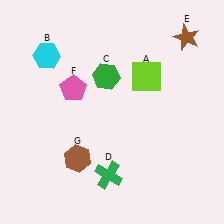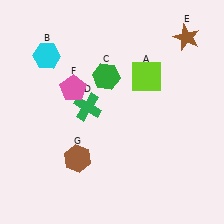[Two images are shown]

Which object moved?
The green cross (D) moved up.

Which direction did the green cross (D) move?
The green cross (D) moved up.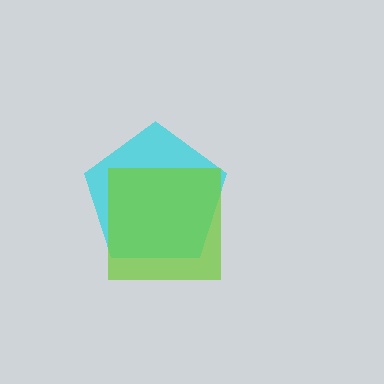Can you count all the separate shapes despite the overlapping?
Yes, there are 2 separate shapes.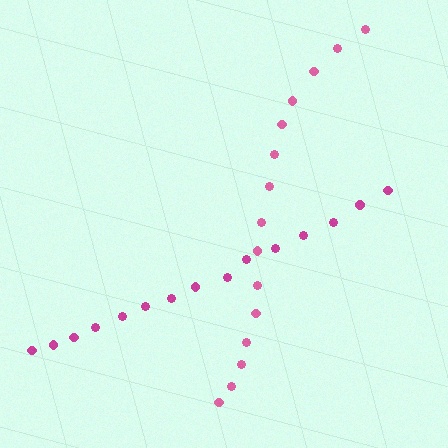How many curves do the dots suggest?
There are 2 distinct paths.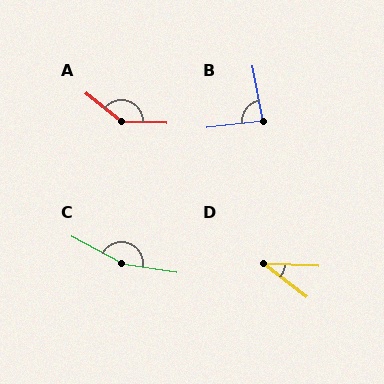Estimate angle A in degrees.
Approximately 143 degrees.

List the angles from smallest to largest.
D (35°), B (86°), A (143°), C (160°).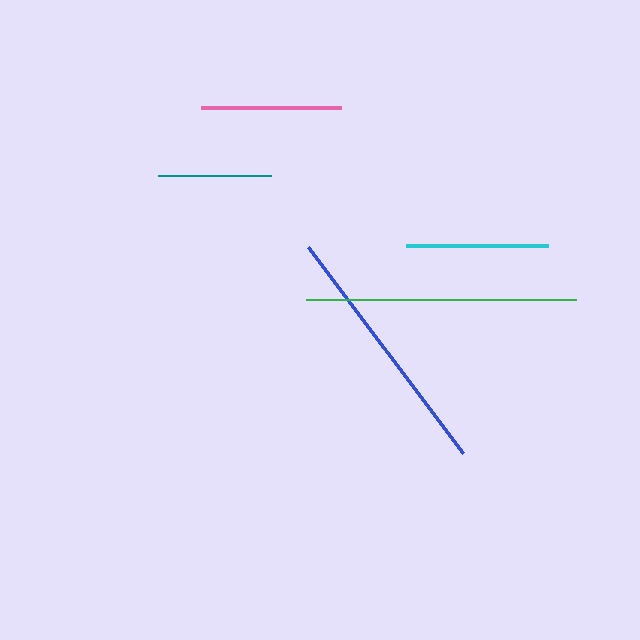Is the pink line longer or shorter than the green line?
The green line is longer than the pink line.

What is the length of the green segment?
The green segment is approximately 270 pixels long.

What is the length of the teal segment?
The teal segment is approximately 113 pixels long.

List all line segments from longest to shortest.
From longest to shortest: green, blue, cyan, pink, teal.